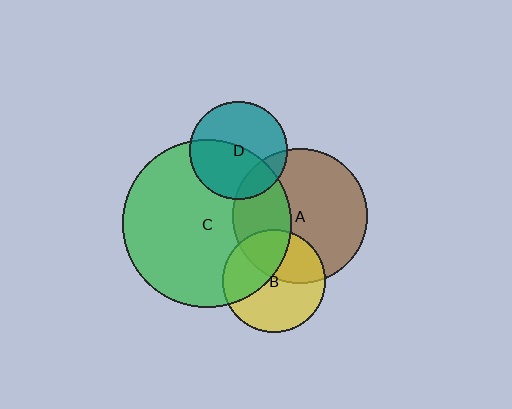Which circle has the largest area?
Circle C (green).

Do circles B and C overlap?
Yes.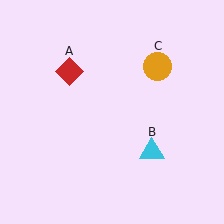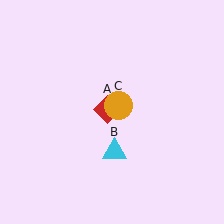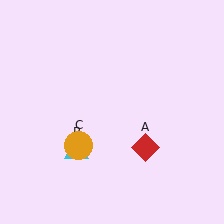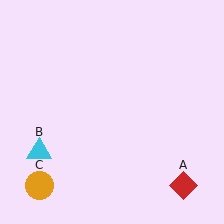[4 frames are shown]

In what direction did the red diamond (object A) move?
The red diamond (object A) moved down and to the right.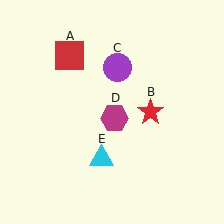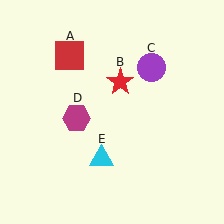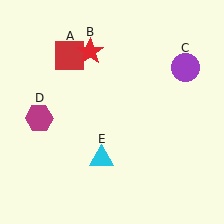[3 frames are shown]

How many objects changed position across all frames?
3 objects changed position: red star (object B), purple circle (object C), magenta hexagon (object D).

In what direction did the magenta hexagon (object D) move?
The magenta hexagon (object D) moved left.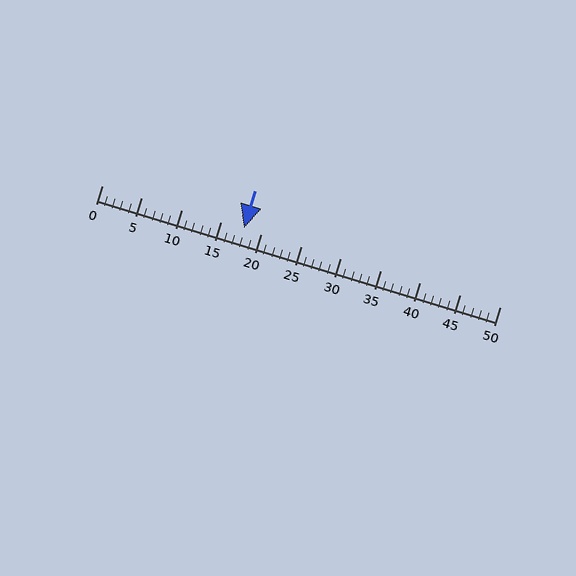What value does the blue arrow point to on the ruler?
The blue arrow points to approximately 18.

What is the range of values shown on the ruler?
The ruler shows values from 0 to 50.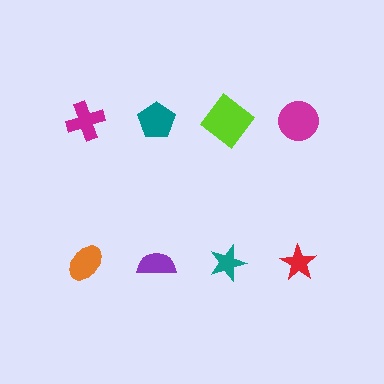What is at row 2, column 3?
A teal star.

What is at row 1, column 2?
A teal pentagon.